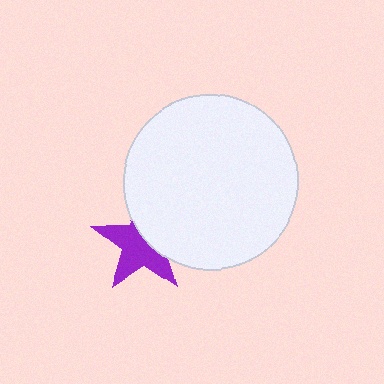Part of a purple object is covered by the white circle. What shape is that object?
It is a star.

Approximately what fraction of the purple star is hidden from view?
Roughly 41% of the purple star is hidden behind the white circle.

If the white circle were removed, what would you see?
You would see the complete purple star.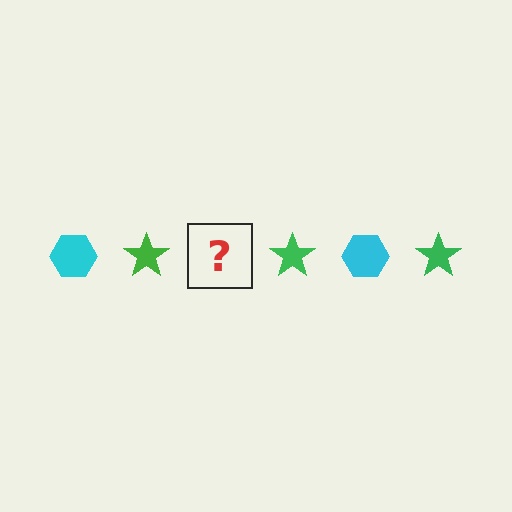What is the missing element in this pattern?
The missing element is a cyan hexagon.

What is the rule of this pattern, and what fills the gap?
The rule is that the pattern alternates between cyan hexagon and green star. The gap should be filled with a cyan hexagon.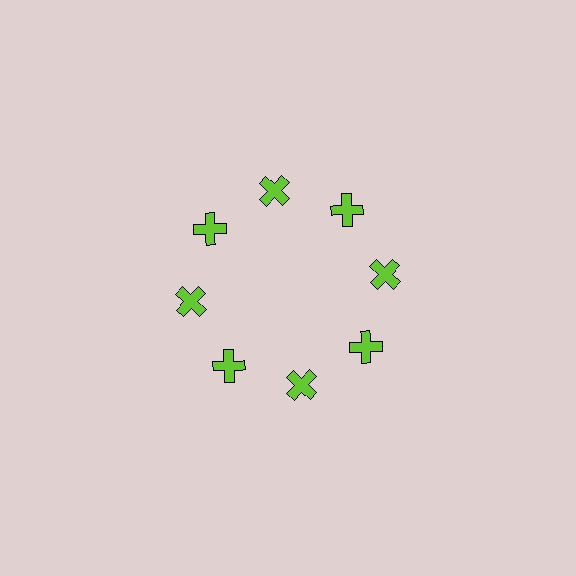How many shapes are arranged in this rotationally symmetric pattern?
There are 8 shapes, arranged in 8 groups of 1.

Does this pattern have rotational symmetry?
Yes, this pattern has 8-fold rotational symmetry. It looks the same after rotating 45 degrees around the center.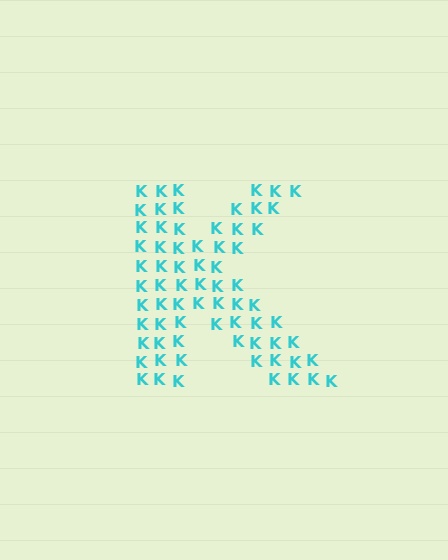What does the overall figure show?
The overall figure shows the letter K.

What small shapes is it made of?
It is made of small letter K's.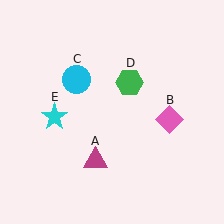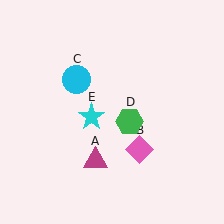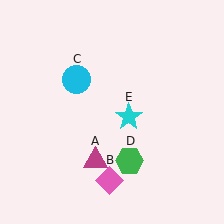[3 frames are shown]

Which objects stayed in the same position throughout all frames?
Magenta triangle (object A) and cyan circle (object C) remained stationary.